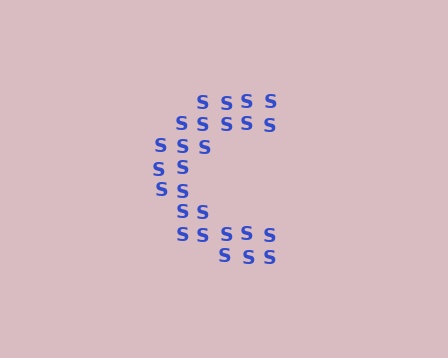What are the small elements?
The small elements are letter S's.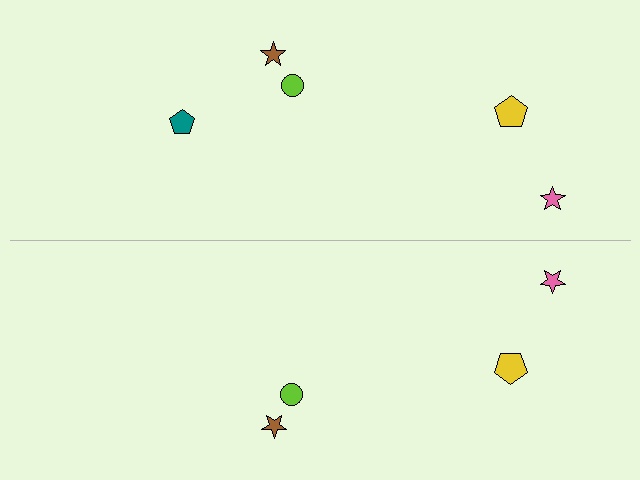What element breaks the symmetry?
A teal pentagon is missing from the bottom side.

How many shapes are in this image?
There are 9 shapes in this image.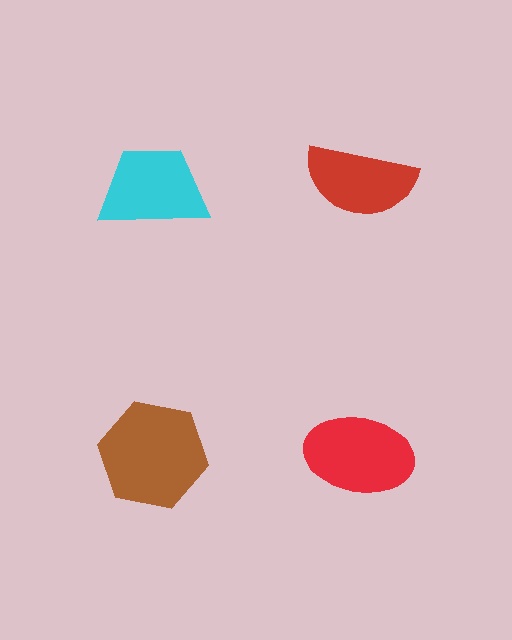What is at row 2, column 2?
A red ellipse.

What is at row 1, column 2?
A red semicircle.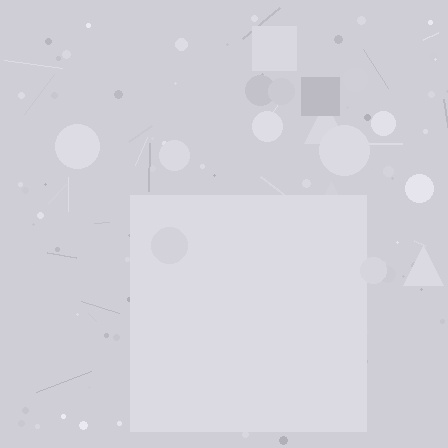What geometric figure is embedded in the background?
A square is embedded in the background.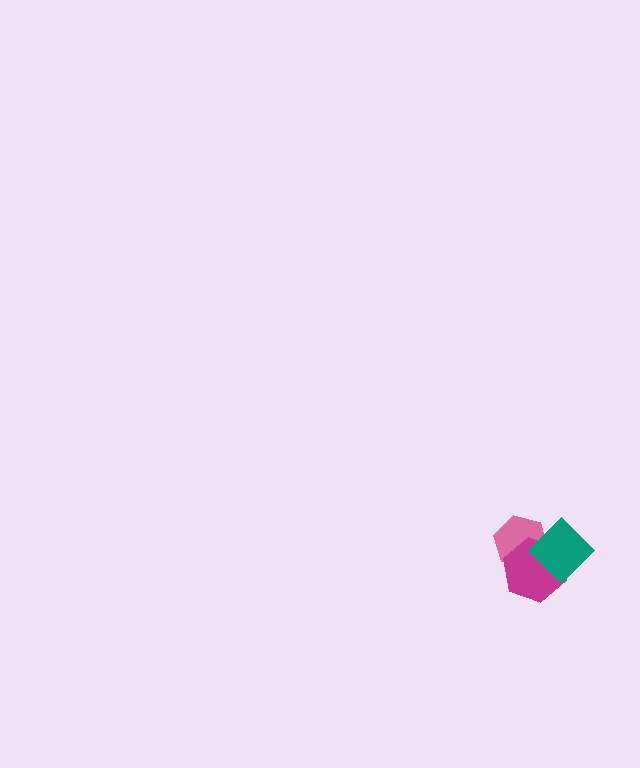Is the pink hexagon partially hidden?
Yes, it is partially covered by another shape.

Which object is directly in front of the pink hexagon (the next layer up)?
The magenta hexagon is directly in front of the pink hexagon.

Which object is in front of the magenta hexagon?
The teal diamond is in front of the magenta hexagon.